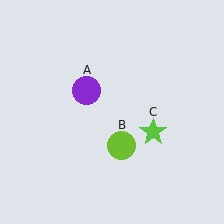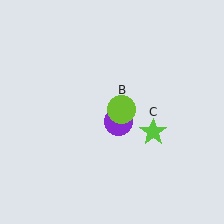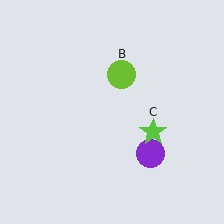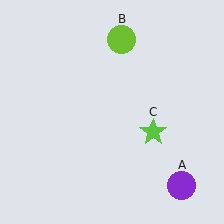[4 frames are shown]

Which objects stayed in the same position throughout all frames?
Lime star (object C) remained stationary.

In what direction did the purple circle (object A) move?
The purple circle (object A) moved down and to the right.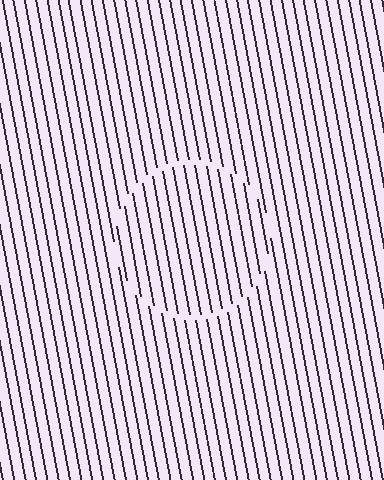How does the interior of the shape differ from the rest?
The interior of the shape contains the same grating, shifted by half a period — the contour is defined by the phase discontinuity where line-ends from the inner and outer gratings abut.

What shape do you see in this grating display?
An illusory circle. The interior of the shape contains the same grating, shifted by half a period — the contour is defined by the phase discontinuity where line-ends from the inner and outer gratings abut.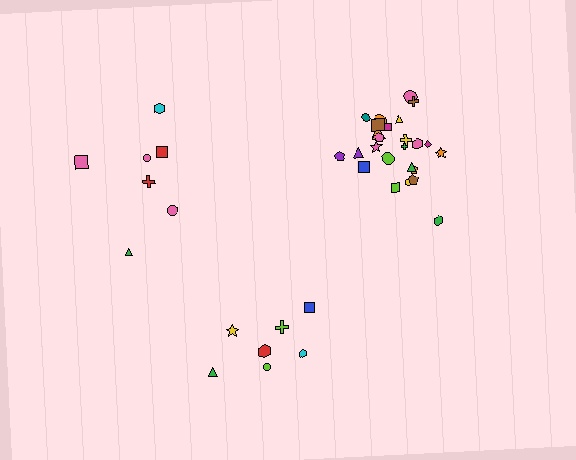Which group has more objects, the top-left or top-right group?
The top-right group.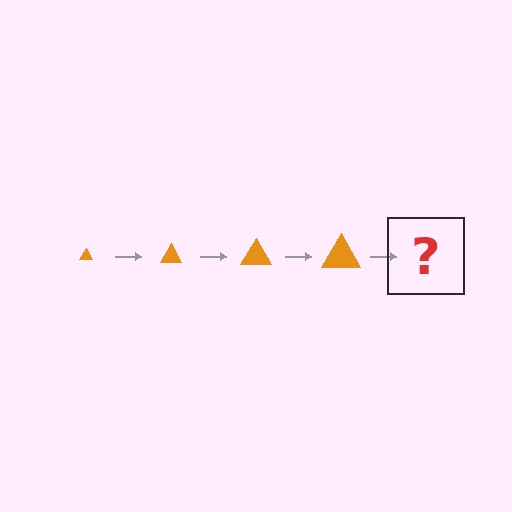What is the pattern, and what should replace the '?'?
The pattern is that the triangle gets progressively larger each step. The '?' should be an orange triangle, larger than the previous one.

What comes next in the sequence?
The next element should be an orange triangle, larger than the previous one.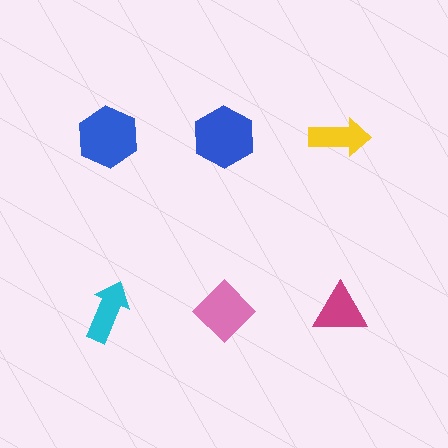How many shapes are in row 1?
3 shapes.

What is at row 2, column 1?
A cyan arrow.